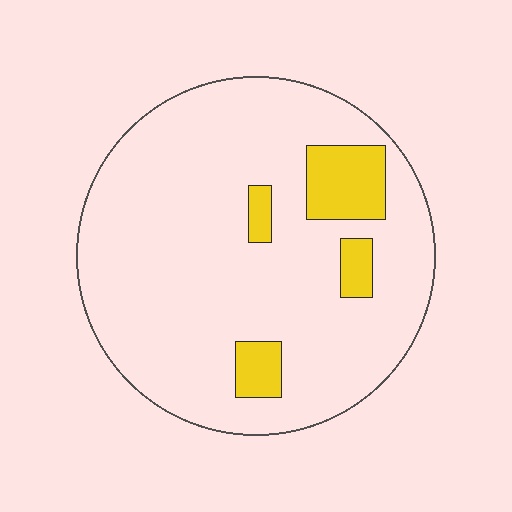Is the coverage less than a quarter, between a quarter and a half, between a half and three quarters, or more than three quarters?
Less than a quarter.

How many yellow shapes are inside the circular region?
4.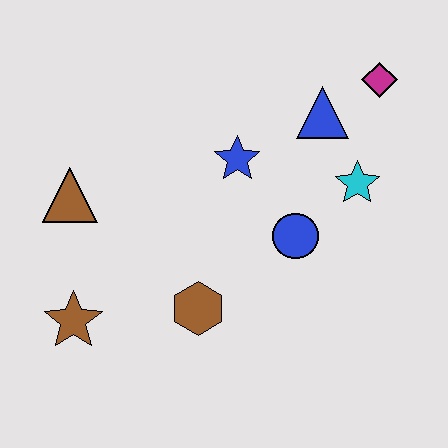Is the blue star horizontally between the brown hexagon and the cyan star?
Yes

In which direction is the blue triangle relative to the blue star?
The blue triangle is to the right of the blue star.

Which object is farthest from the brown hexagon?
The magenta diamond is farthest from the brown hexagon.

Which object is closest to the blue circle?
The cyan star is closest to the blue circle.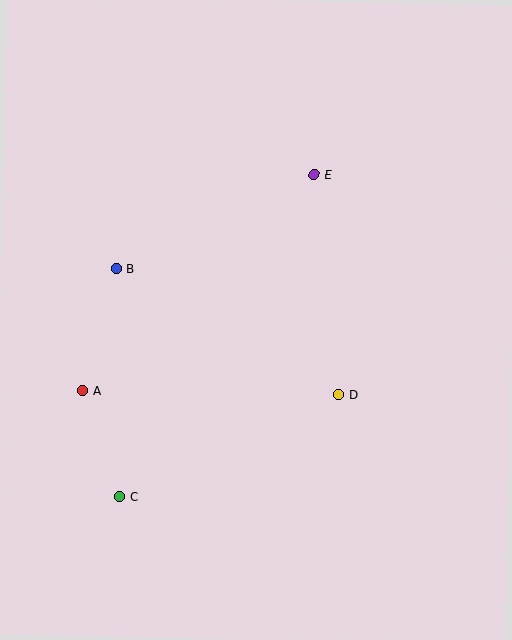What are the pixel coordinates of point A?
Point A is at (83, 391).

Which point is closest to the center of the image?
Point D at (339, 395) is closest to the center.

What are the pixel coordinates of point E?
Point E is at (314, 174).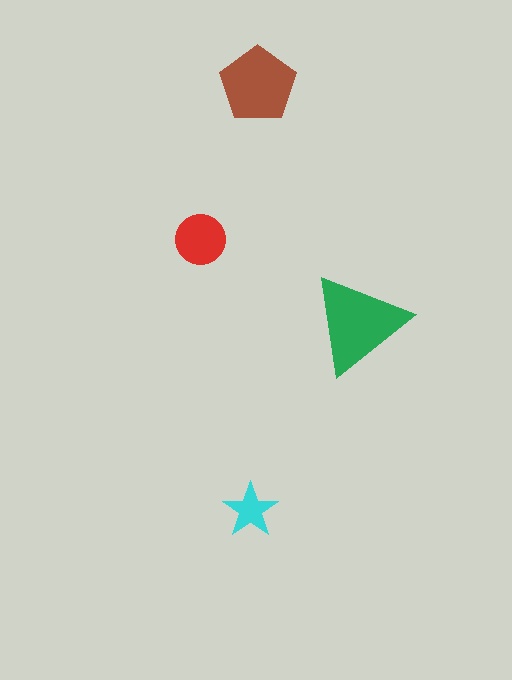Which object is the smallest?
The cyan star.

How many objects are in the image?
There are 4 objects in the image.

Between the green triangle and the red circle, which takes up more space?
The green triangle.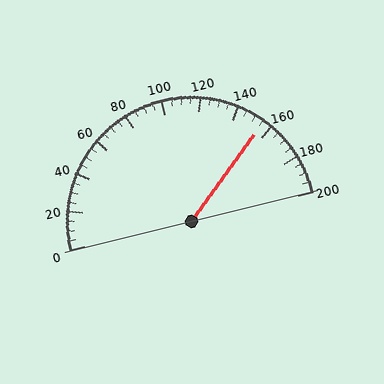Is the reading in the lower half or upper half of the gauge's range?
The reading is in the upper half of the range (0 to 200).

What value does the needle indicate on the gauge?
The needle indicates approximately 155.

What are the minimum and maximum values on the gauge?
The gauge ranges from 0 to 200.